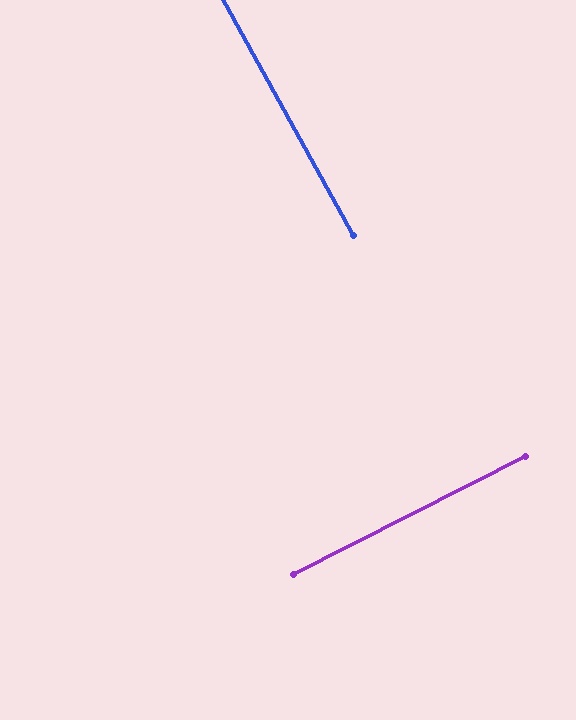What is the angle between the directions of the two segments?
Approximately 88 degrees.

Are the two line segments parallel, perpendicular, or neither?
Perpendicular — they meet at approximately 88°.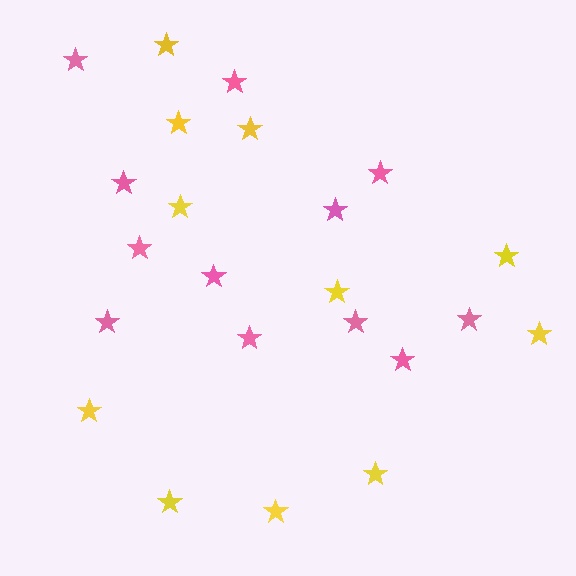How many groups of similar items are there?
There are 2 groups: one group of pink stars (12) and one group of yellow stars (11).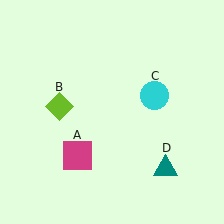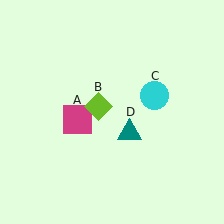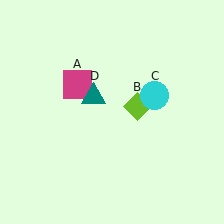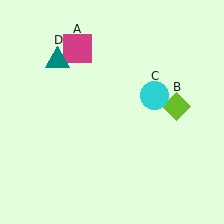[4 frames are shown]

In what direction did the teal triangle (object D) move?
The teal triangle (object D) moved up and to the left.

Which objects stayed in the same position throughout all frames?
Cyan circle (object C) remained stationary.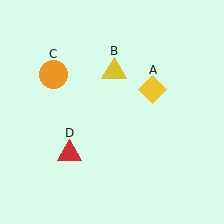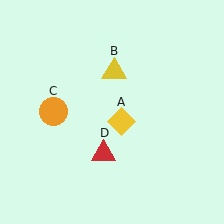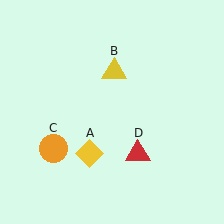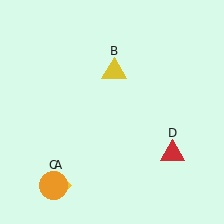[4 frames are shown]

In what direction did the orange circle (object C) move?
The orange circle (object C) moved down.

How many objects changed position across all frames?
3 objects changed position: yellow diamond (object A), orange circle (object C), red triangle (object D).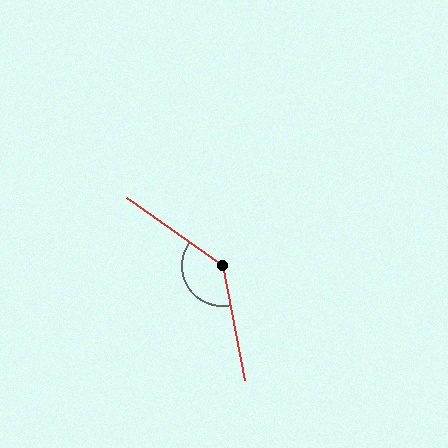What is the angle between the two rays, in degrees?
Approximately 136 degrees.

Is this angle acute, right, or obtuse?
It is obtuse.